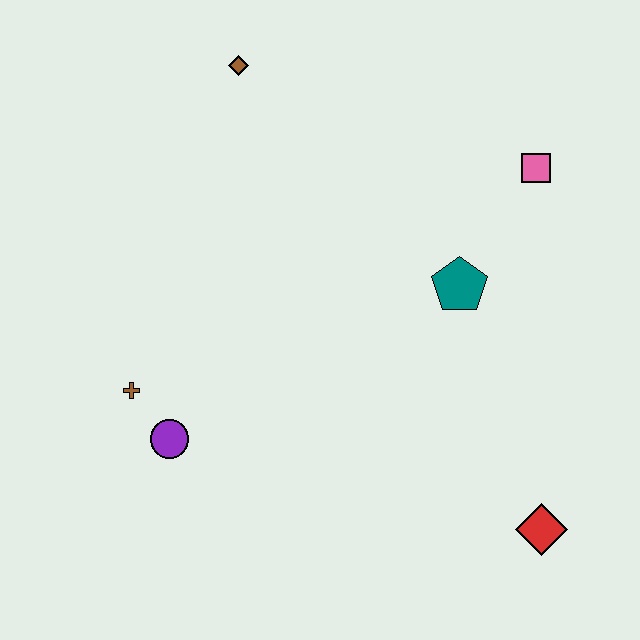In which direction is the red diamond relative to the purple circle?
The red diamond is to the right of the purple circle.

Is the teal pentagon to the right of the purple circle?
Yes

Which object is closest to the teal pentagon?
The pink square is closest to the teal pentagon.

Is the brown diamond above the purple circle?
Yes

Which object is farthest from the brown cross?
The pink square is farthest from the brown cross.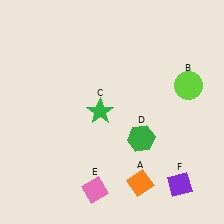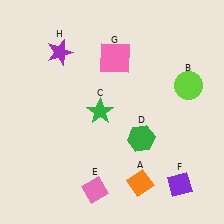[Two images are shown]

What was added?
A pink square (G), a purple star (H) were added in Image 2.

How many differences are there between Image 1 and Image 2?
There are 2 differences between the two images.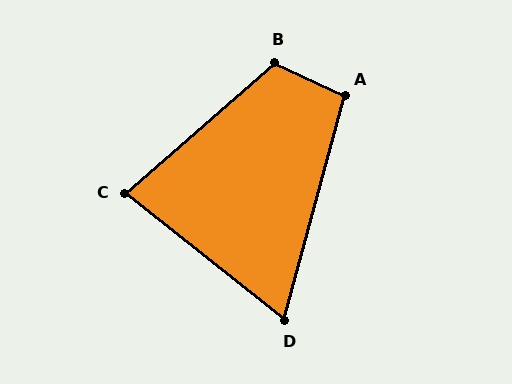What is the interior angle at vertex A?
Approximately 100 degrees (obtuse).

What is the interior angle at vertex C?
Approximately 80 degrees (acute).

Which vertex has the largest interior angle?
B, at approximately 113 degrees.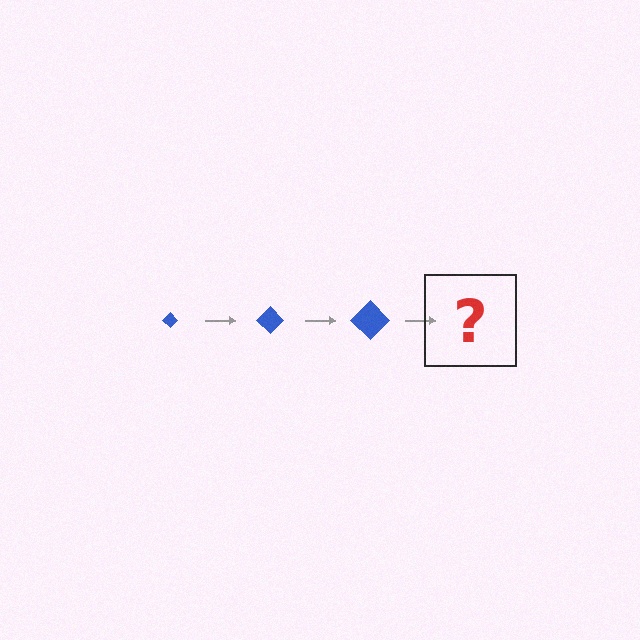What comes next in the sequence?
The next element should be a blue diamond, larger than the previous one.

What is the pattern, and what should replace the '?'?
The pattern is that the diamond gets progressively larger each step. The '?' should be a blue diamond, larger than the previous one.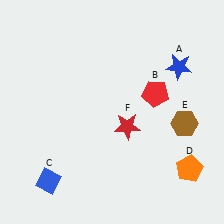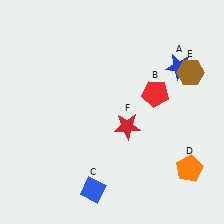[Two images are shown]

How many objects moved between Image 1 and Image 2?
2 objects moved between the two images.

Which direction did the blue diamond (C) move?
The blue diamond (C) moved right.